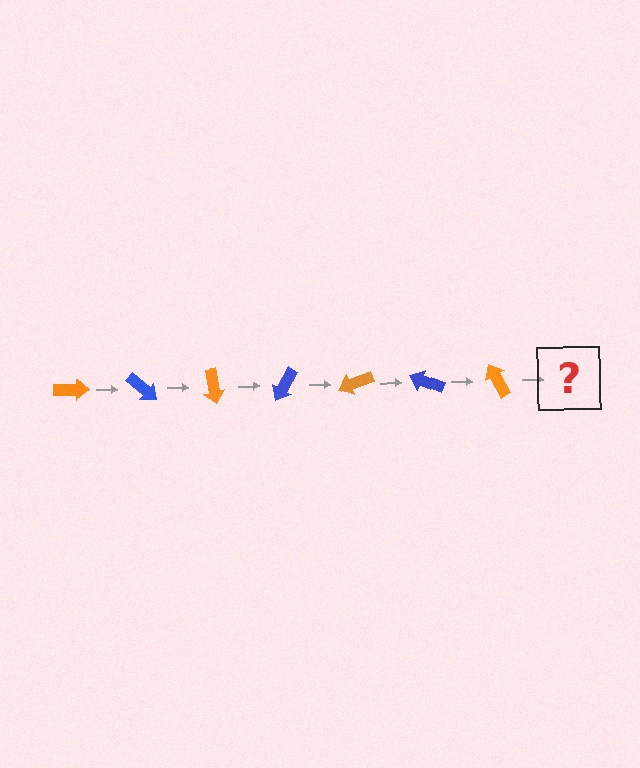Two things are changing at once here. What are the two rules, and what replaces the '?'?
The two rules are that it rotates 40 degrees each step and the color cycles through orange and blue. The '?' should be a blue arrow, rotated 280 degrees from the start.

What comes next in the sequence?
The next element should be a blue arrow, rotated 280 degrees from the start.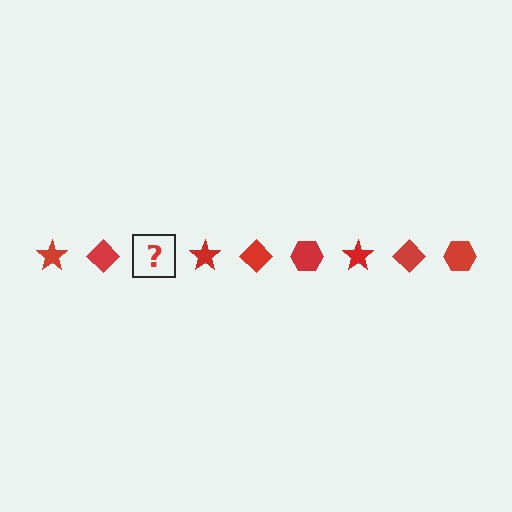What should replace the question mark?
The question mark should be replaced with a red hexagon.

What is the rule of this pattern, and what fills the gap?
The rule is that the pattern cycles through star, diamond, hexagon shapes in red. The gap should be filled with a red hexagon.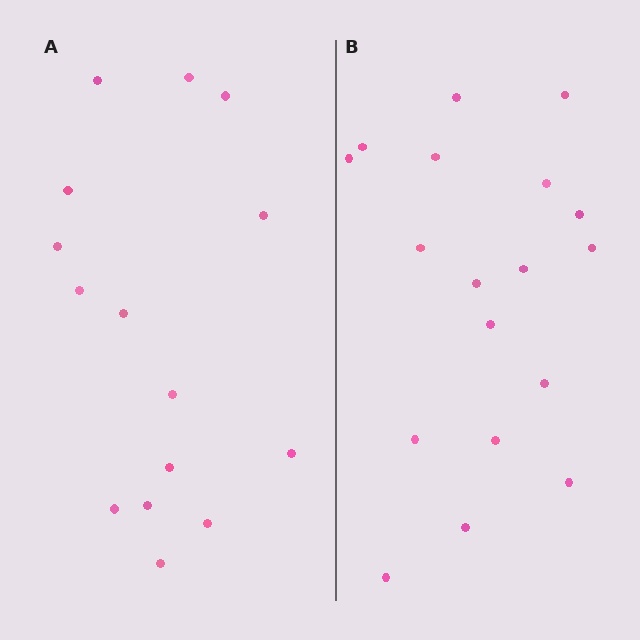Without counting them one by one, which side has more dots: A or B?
Region B (the right region) has more dots.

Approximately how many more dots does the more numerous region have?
Region B has just a few more — roughly 2 or 3 more dots than region A.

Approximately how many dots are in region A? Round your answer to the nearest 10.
About 20 dots. (The exact count is 15, which rounds to 20.)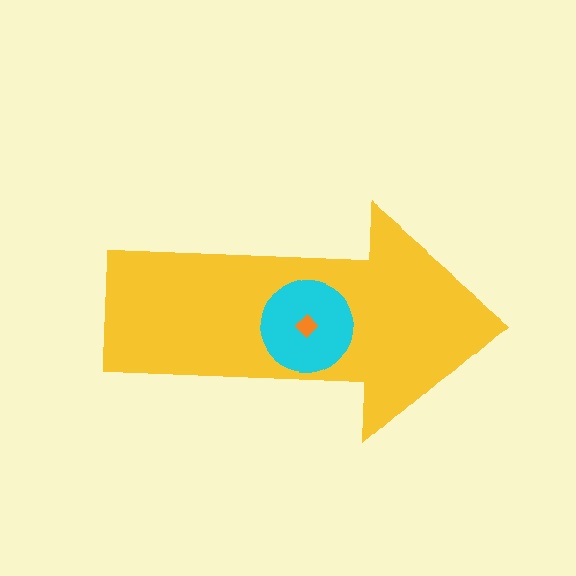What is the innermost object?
The orange diamond.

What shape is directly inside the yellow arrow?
The cyan circle.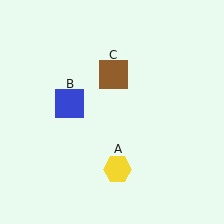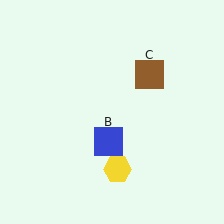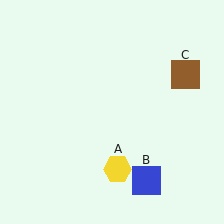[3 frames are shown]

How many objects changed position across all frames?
2 objects changed position: blue square (object B), brown square (object C).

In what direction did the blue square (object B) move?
The blue square (object B) moved down and to the right.